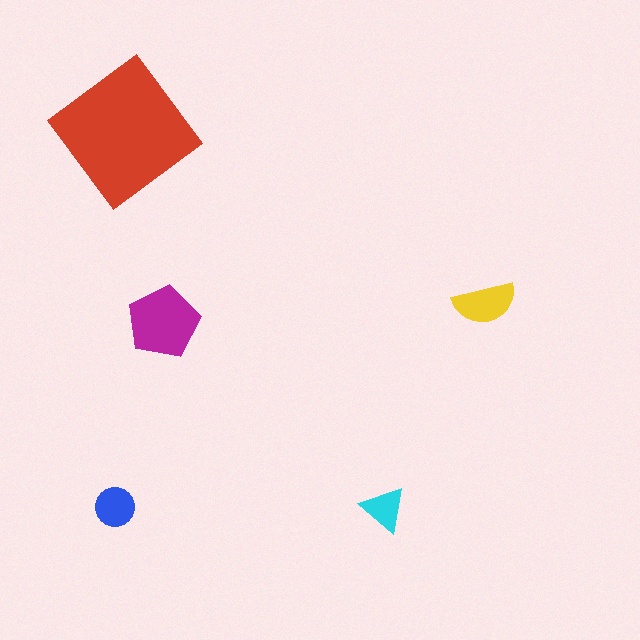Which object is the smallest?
The cyan triangle.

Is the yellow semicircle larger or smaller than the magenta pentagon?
Smaller.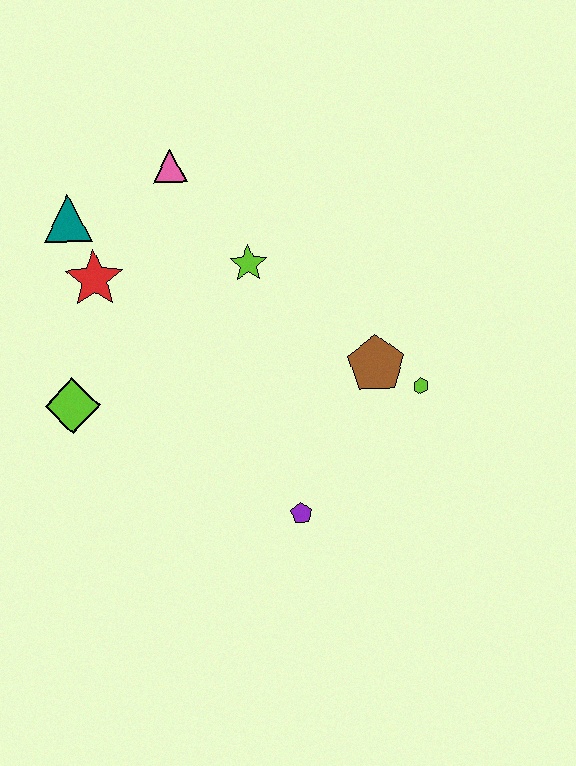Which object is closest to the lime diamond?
The red star is closest to the lime diamond.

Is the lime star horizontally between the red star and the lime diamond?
No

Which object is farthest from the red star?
The lime hexagon is farthest from the red star.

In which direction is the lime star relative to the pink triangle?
The lime star is below the pink triangle.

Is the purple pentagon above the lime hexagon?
No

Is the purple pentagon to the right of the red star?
Yes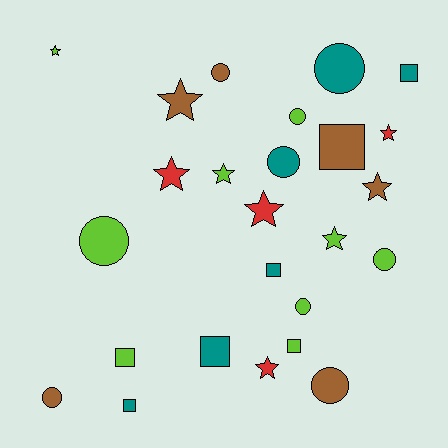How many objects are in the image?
There are 25 objects.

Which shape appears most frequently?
Circle, with 9 objects.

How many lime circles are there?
There are 4 lime circles.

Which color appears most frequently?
Lime, with 9 objects.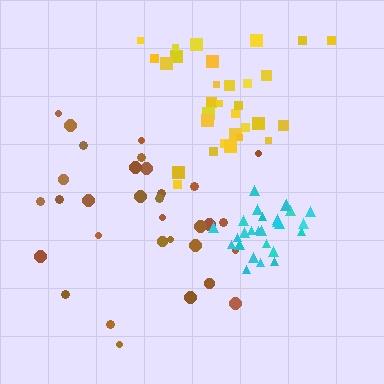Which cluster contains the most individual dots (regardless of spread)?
Brown (32).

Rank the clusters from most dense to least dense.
cyan, yellow, brown.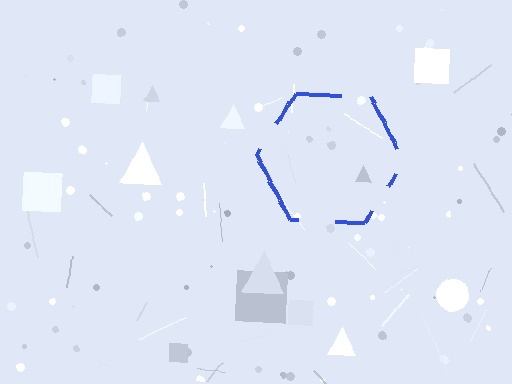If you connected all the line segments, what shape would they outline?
They would outline a hexagon.